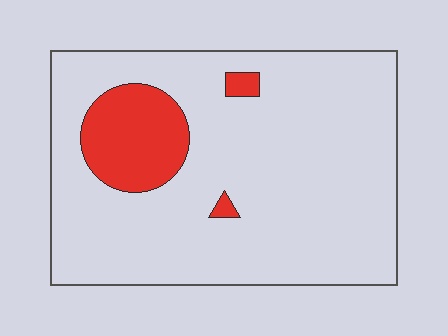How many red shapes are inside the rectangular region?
3.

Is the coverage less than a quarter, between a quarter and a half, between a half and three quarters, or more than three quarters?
Less than a quarter.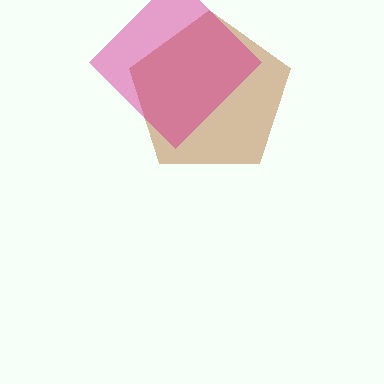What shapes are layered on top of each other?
The layered shapes are: a brown pentagon, a magenta diamond.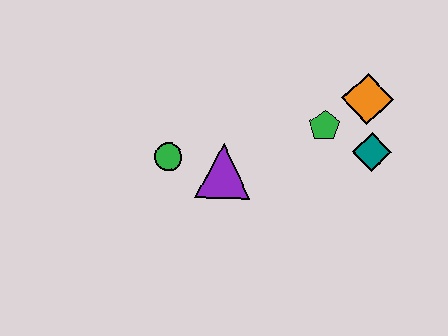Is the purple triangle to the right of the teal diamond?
No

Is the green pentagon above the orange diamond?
No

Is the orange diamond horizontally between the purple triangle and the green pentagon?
No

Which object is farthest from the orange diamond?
The green circle is farthest from the orange diamond.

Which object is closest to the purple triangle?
The green circle is closest to the purple triangle.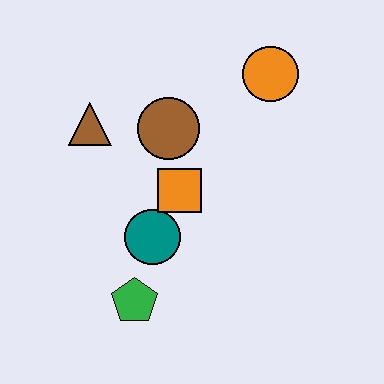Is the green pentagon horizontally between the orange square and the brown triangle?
Yes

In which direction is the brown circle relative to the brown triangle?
The brown circle is to the right of the brown triangle.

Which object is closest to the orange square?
The teal circle is closest to the orange square.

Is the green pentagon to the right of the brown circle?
No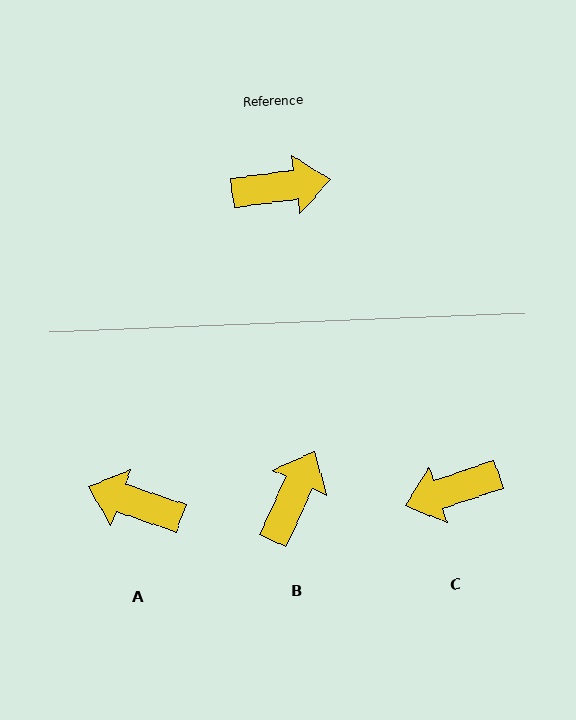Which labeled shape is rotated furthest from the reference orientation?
C, about 169 degrees away.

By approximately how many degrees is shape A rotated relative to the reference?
Approximately 153 degrees counter-clockwise.